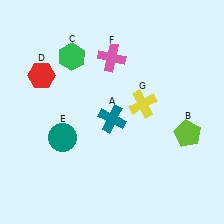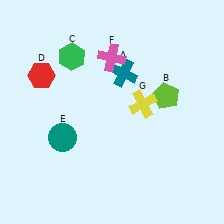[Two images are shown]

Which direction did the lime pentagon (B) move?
The lime pentagon (B) moved up.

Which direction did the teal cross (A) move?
The teal cross (A) moved up.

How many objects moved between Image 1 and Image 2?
2 objects moved between the two images.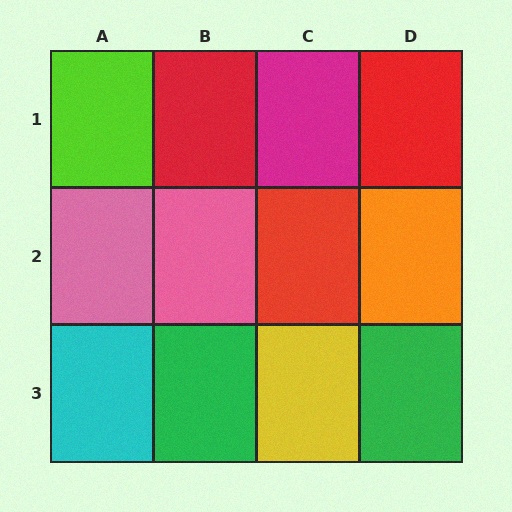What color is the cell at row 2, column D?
Orange.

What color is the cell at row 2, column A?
Pink.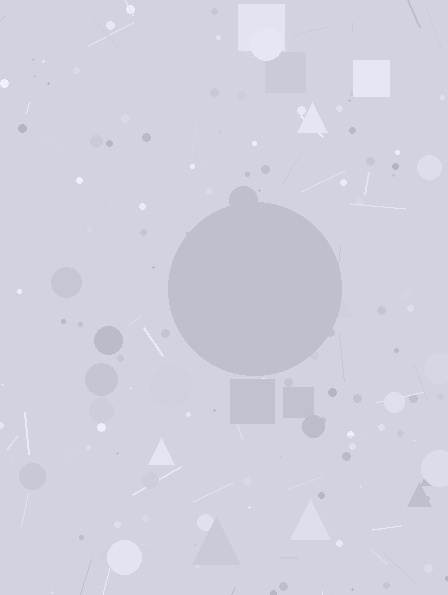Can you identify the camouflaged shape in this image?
The camouflaged shape is a circle.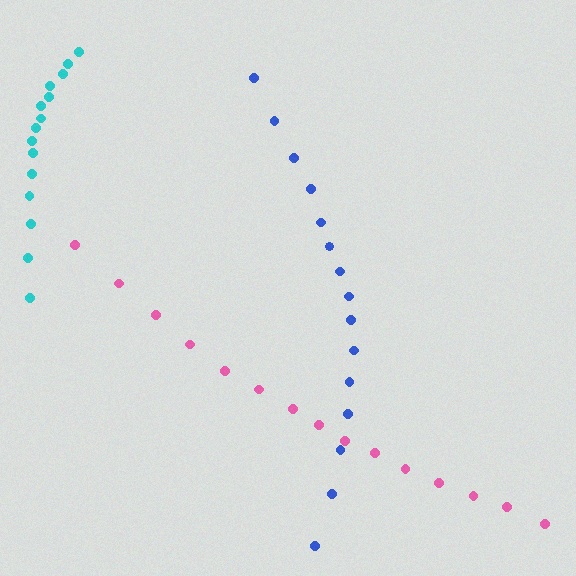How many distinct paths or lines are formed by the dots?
There are 3 distinct paths.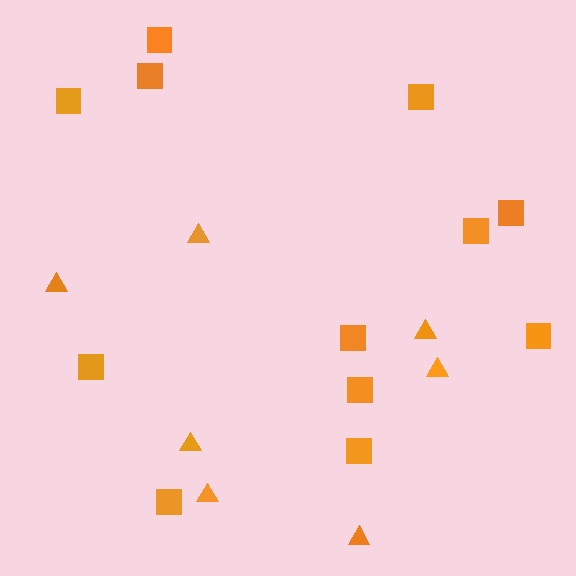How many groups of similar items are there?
There are 2 groups: one group of triangles (7) and one group of squares (12).